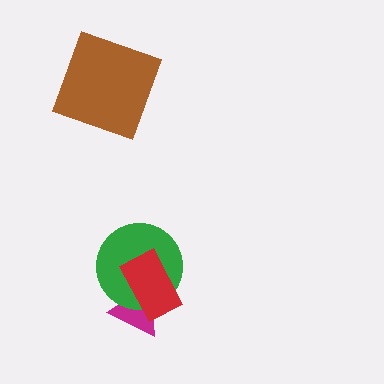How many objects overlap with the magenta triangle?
2 objects overlap with the magenta triangle.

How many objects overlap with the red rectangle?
2 objects overlap with the red rectangle.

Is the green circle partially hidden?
Yes, it is partially covered by another shape.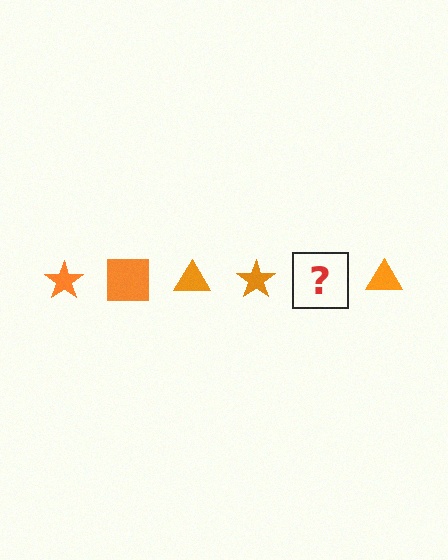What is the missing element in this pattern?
The missing element is an orange square.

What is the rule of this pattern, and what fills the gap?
The rule is that the pattern cycles through star, square, triangle shapes in orange. The gap should be filled with an orange square.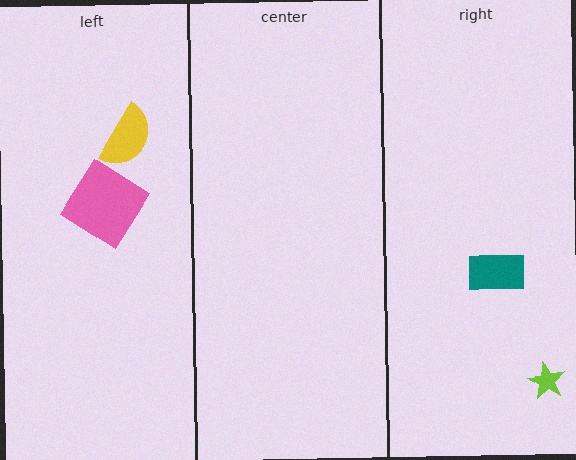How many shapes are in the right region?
2.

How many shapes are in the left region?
2.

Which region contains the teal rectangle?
The right region.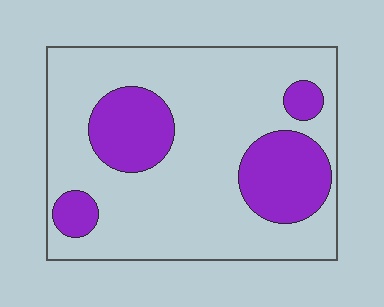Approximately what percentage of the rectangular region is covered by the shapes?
Approximately 25%.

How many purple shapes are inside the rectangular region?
4.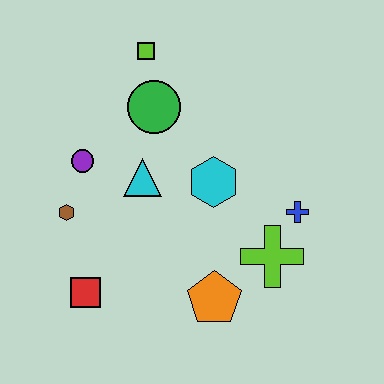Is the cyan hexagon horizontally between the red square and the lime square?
No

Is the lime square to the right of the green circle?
No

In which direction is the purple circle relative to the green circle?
The purple circle is to the left of the green circle.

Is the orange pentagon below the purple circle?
Yes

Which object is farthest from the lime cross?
The lime square is farthest from the lime cross.